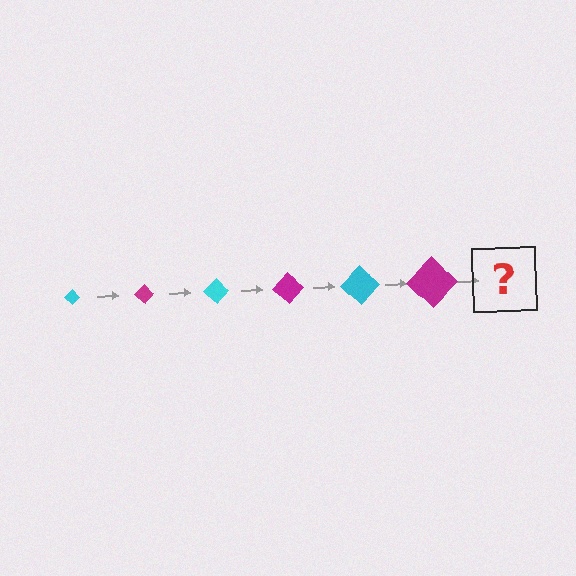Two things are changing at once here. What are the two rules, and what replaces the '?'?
The two rules are that the diamond grows larger each step and the color cycles through cyan and magenta. The '?' should be a cyan diamond, larger than the previous one.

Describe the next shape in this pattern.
It should be a cyan diamond, larger than the previous one.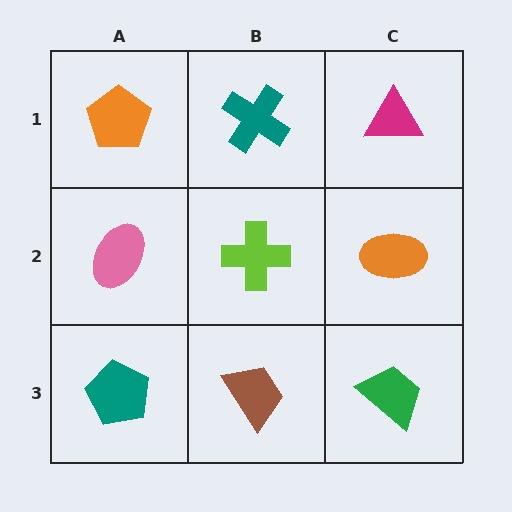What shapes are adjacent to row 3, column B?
A lime cross (row 2, column B), a teal pentagon (row 3, column A), a green trapezoid (row 3, column C).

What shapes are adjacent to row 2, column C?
A magenta triangle (row 1, column C), a green trapezoid (row 3, column C), a lime cross (row 2, column B).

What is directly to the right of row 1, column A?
A teal cross.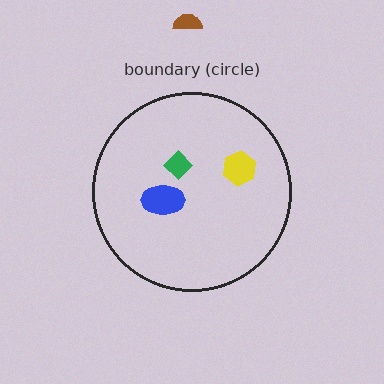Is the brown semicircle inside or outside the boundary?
Outside.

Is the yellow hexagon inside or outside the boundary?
Inside.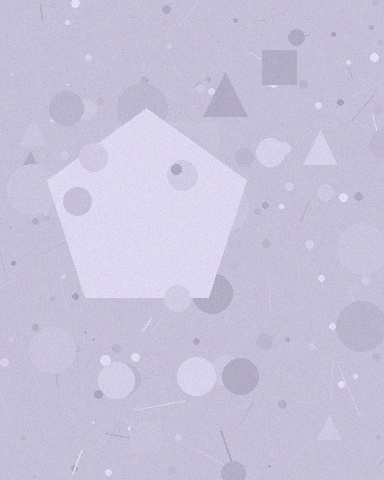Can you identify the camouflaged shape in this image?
The camouflaged shape is a pentagon.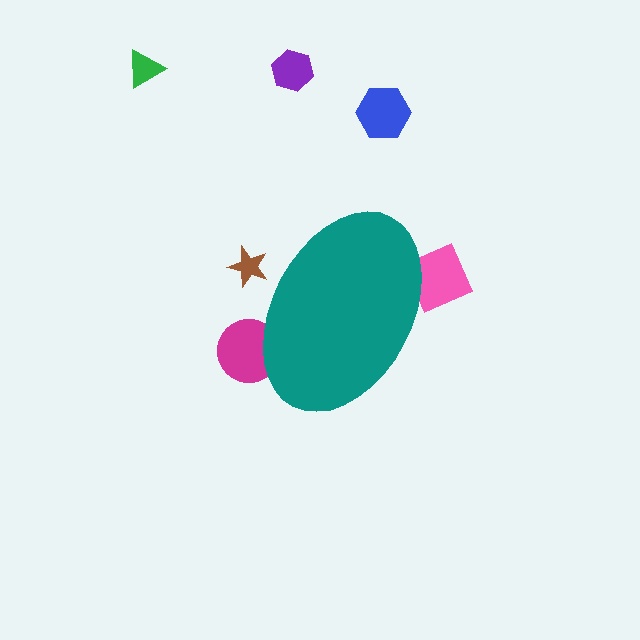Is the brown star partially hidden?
Yes, the brown star is partially hidden behind the teal ellipse.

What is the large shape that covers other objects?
A teal ellipse.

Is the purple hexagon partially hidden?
No, the purple hexagon is fully visible.